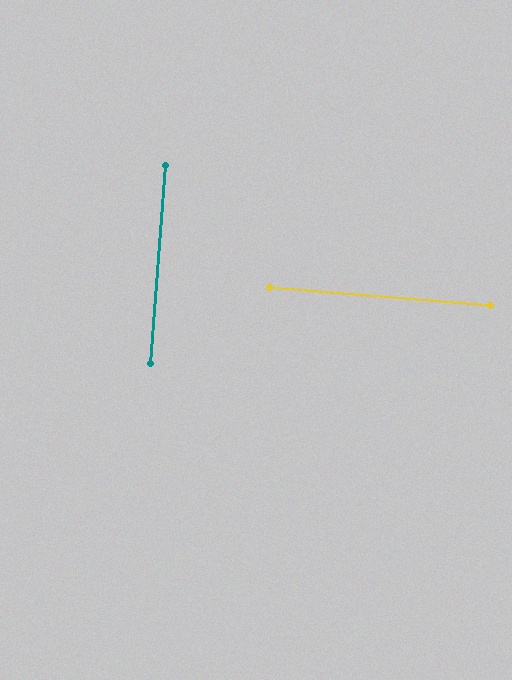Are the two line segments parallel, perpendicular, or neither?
Perpendicular — they meet at approximately 90°.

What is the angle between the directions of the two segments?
Approximately 90 degrees.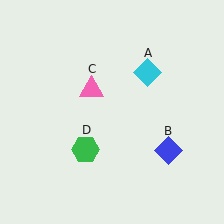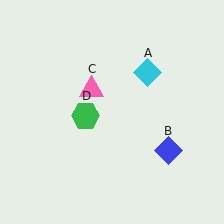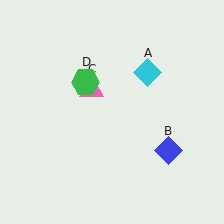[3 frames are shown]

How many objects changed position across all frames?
1 object changed position: green hexagon (object D).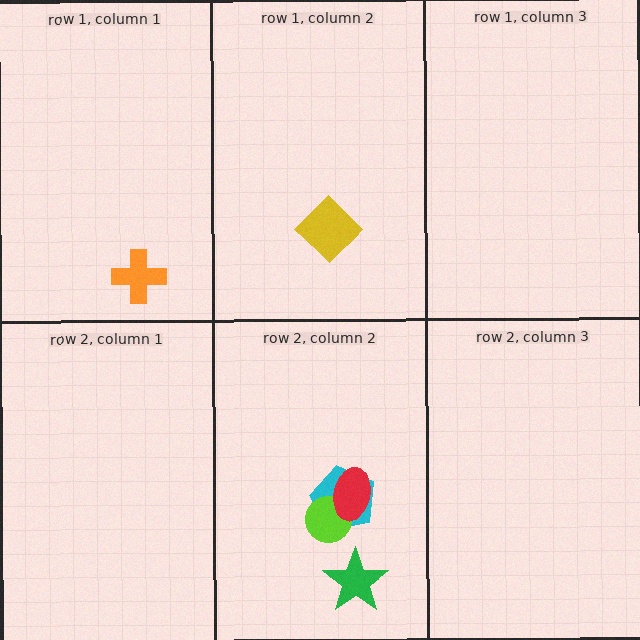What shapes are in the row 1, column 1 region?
The orange cross.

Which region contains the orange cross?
The row 1, column 1 region.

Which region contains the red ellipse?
The row 2, column 2 region.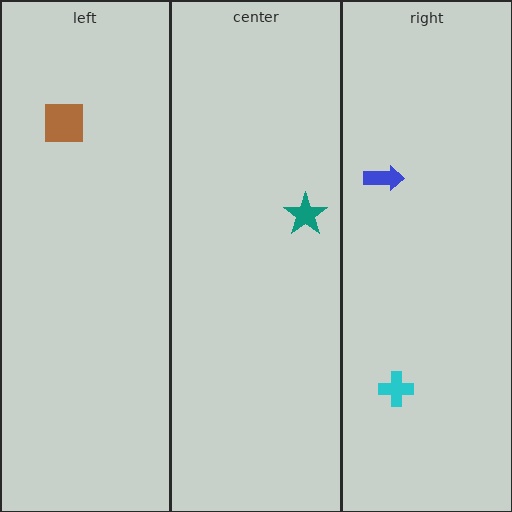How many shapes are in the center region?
1.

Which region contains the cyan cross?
The right region.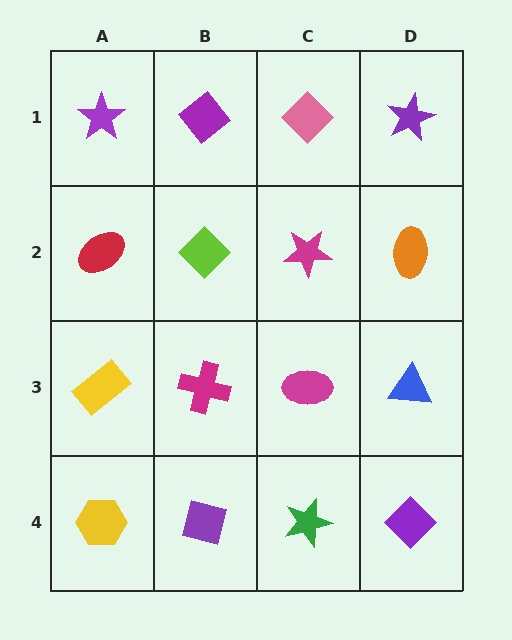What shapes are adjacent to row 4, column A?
A yellow rectangle (row 3, column A), a purple square (row 4, column B).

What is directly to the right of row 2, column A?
A lime diamond.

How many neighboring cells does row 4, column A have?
2.